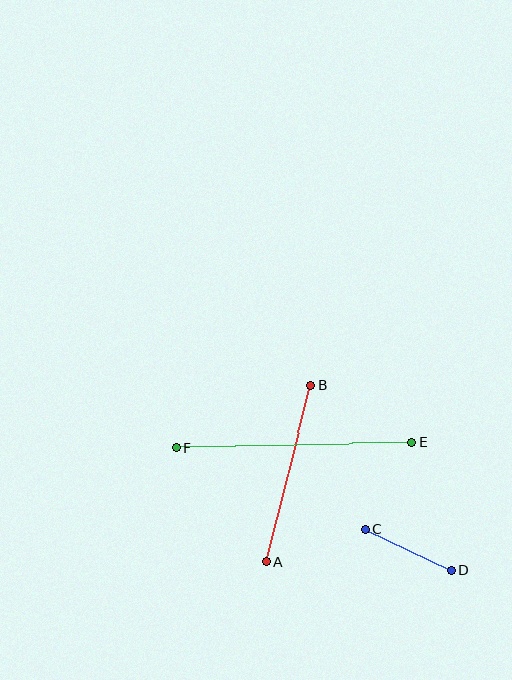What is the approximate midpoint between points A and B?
The midpoint is at approximately (289, 473) pixels.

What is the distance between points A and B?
The distance is approximately 182 pixels.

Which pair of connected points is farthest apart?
Points E and F are farthest apart.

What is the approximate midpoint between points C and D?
The midpoint is at approximately (408, 550) pixels.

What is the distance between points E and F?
The distance is approximately 235 pixels.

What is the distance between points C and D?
The distance is approximately 95 pixels.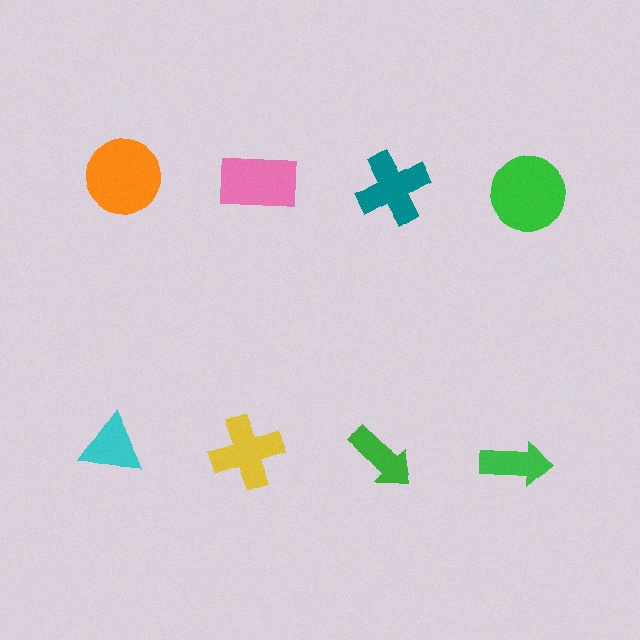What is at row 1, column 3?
A teal cross.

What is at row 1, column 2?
A pink rectangle.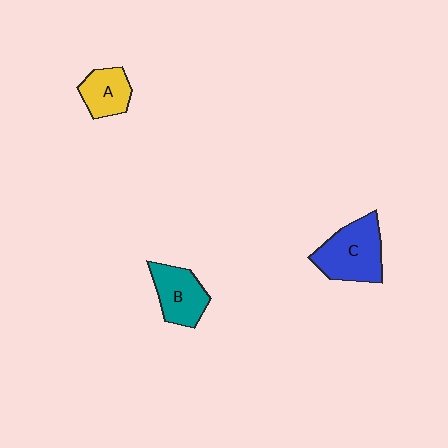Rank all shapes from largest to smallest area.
From largest to smallest: C (blue), B (teal), A (yellow).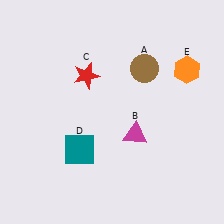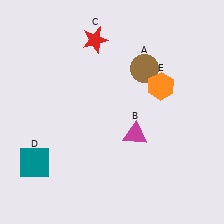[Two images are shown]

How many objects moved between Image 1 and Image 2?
3 objects moved between the two images.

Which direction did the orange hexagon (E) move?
The orange hexagon (E) moved left.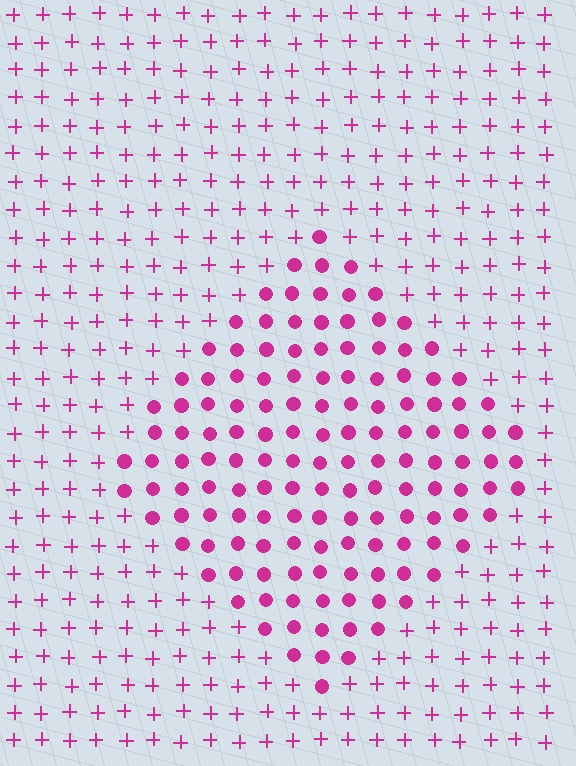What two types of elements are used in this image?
The image uses circles inside the diamond region and plus signs outside it.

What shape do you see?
I see a diamond.